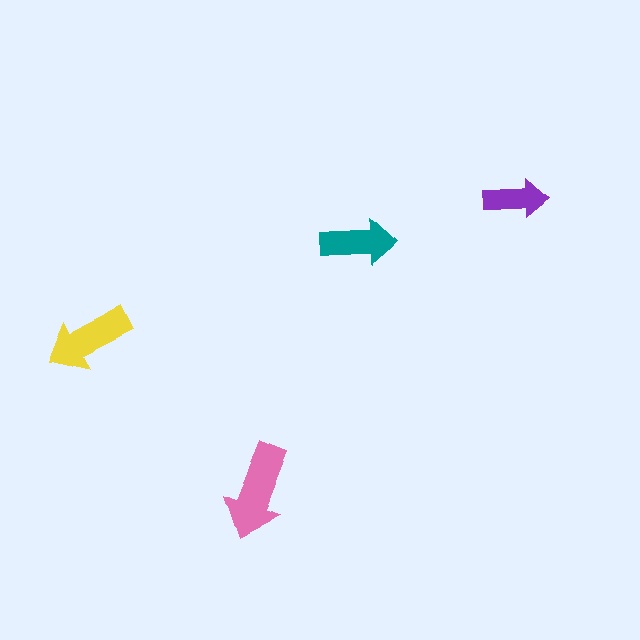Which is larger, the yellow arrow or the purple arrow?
The yellow one.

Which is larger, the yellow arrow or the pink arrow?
The pink one.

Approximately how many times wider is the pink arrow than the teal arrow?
About 1.5 times wider.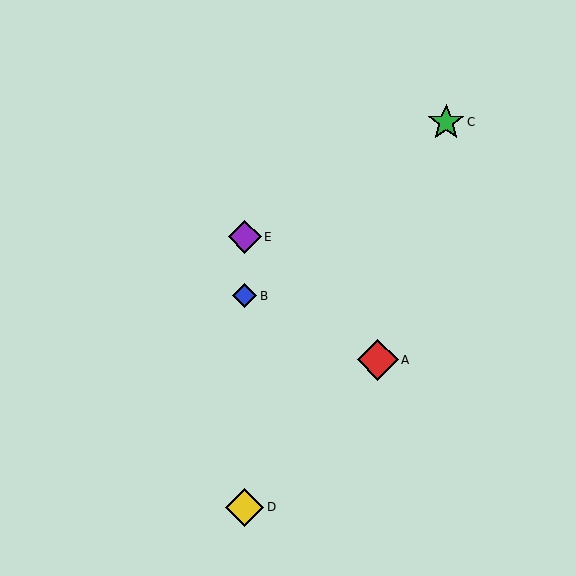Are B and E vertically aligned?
Yes, both are at x≈245.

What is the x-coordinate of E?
Object E is at x≈245.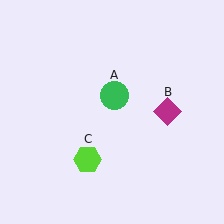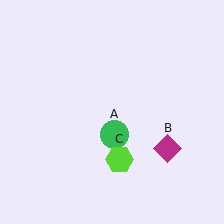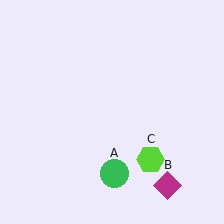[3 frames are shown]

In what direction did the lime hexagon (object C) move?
The lime hexagon (object C) moved right.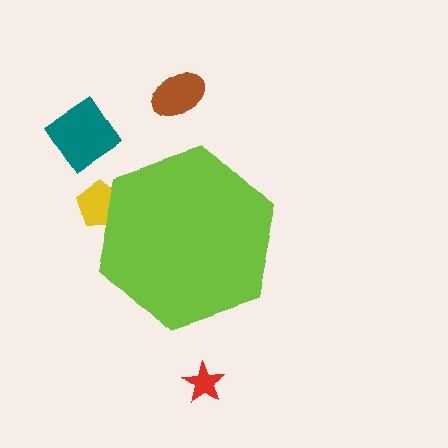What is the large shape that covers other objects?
A lime hexagon.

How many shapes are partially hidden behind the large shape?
1 shape is partially hidden.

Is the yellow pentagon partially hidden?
Yes, the yellow pentagon is partially hidden behind the lime hexagon.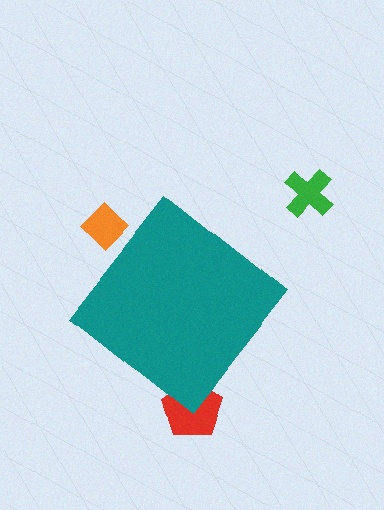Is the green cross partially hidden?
No, the green cross is fully visible.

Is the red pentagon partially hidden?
Yes, the red pentagon is partially hidden behind the teal diamond.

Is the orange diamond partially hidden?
Yes, the orange diamond is partially hidden behind the teal diamond.